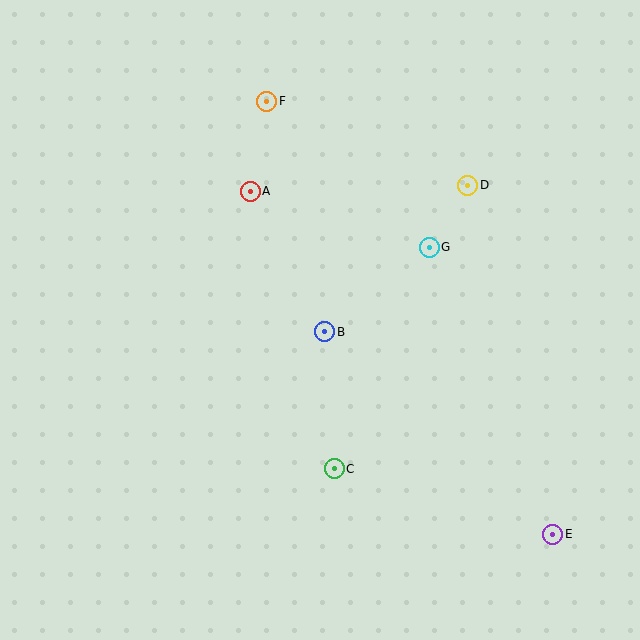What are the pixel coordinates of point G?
Point G is at (429, 247).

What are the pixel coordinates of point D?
Point D is at (468, 185).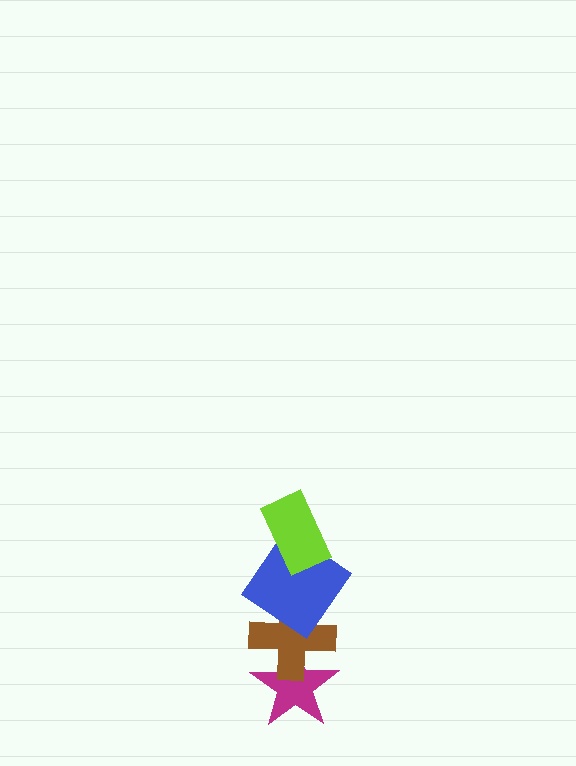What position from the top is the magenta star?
The magenta star is 4th from the top.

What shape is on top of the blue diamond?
The lime rectangle is on top of the blue diamond.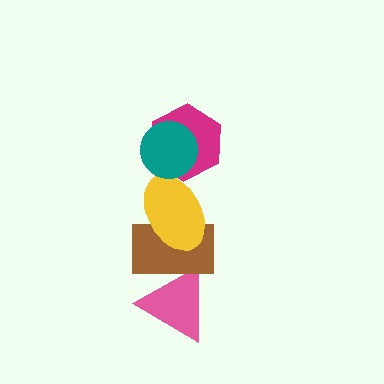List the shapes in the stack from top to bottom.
From top to bottom: the teal circle, the magenta hexagon, the yellow ellipse, the brown rectangle, the pink triangle.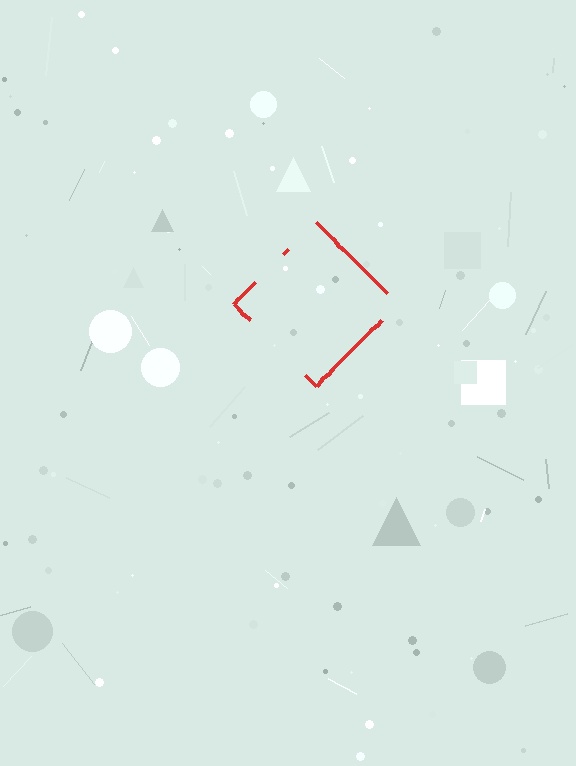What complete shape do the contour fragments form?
The contour fragments form a diamond.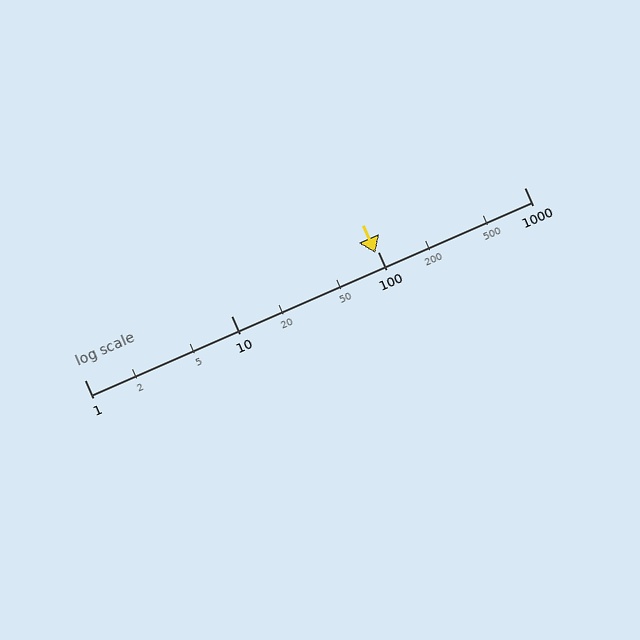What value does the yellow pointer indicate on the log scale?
The pointer indicates approximately 97.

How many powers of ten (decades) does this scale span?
The scale spans 3 decades, from 1 to 1000.